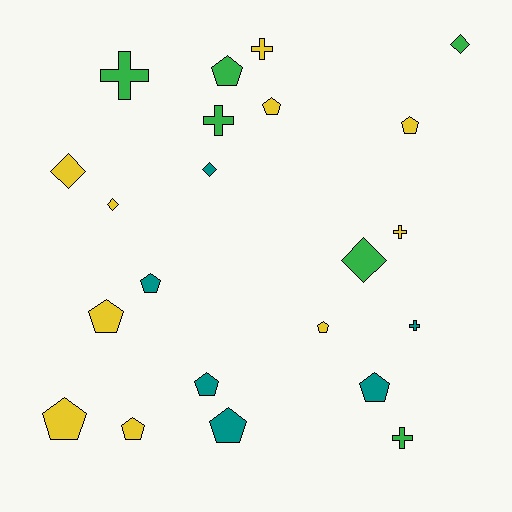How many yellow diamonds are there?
There are 2 yellow diamonds.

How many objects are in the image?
There are 22 objects.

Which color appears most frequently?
Yellow, with 10 objects.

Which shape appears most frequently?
Pentagon, with 11 objects.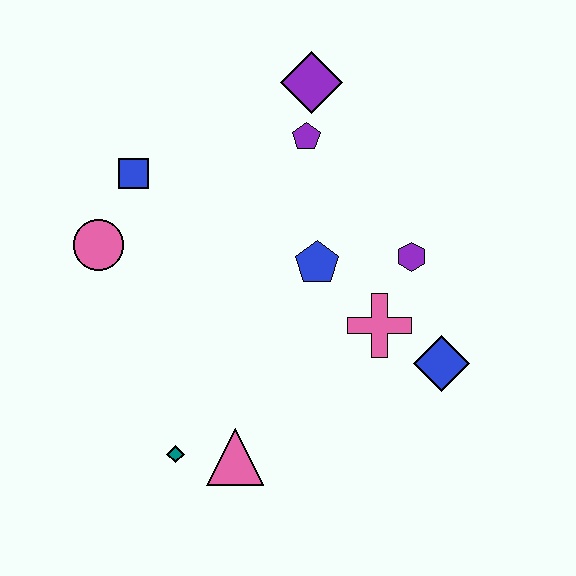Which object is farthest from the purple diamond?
The teal diamond is farthest from the purple diamond.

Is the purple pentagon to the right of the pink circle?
Yes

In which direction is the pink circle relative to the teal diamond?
The pink circle is above the teal diamond.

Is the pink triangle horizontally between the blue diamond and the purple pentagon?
No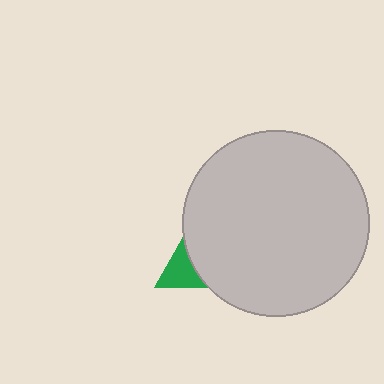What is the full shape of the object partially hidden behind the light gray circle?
The partially hidden object is a green triangle.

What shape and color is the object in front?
The object in front is a light gray circle.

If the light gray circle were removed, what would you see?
You would see the complete green triangle.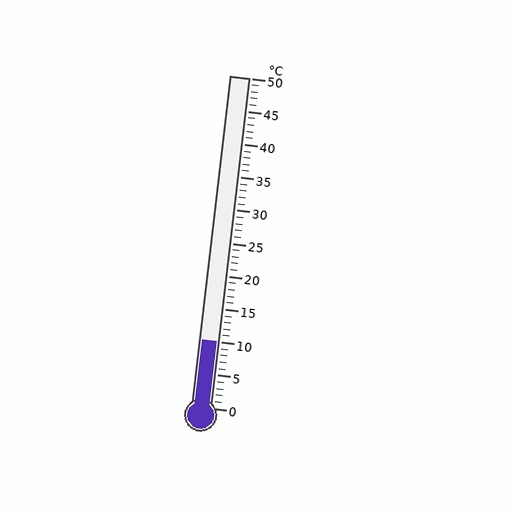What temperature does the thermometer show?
The thermometer shows approximately 10°C.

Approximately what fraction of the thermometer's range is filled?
The thermometer is filled to approximately 20% of its range.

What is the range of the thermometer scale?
The thermometer scale ranges from 0°C to 50°C.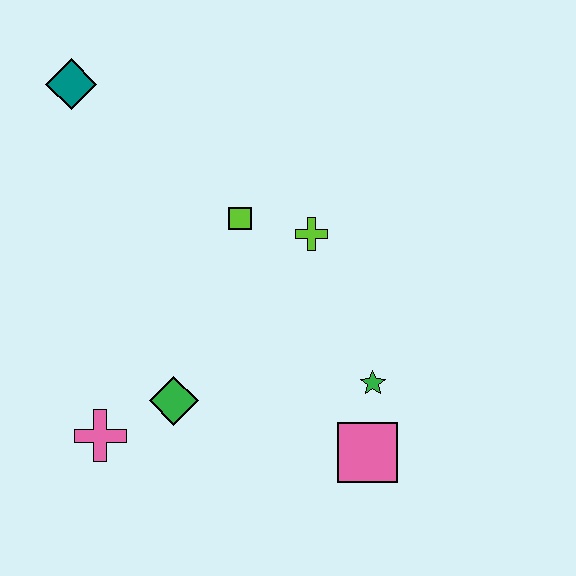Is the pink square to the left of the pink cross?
No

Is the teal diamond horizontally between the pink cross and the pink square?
No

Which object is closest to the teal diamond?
The lime square is closest to the teal diamond.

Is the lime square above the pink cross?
Yes